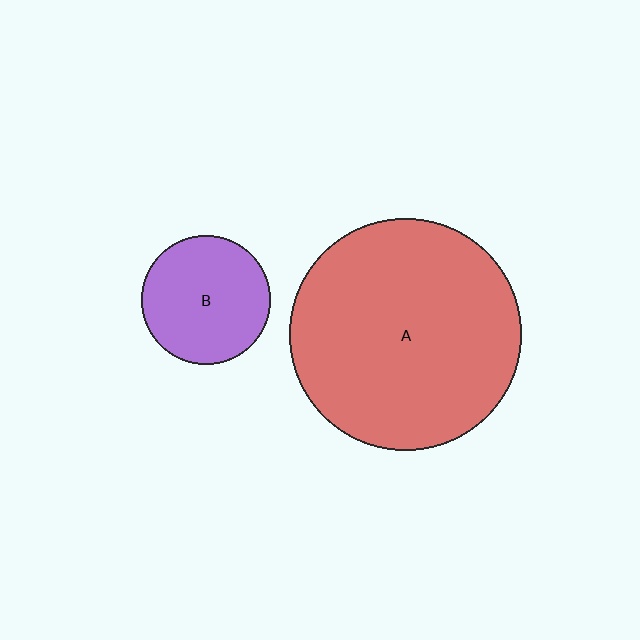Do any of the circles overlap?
No, none of the circles overlap.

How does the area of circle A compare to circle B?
Approximately 3.2 times.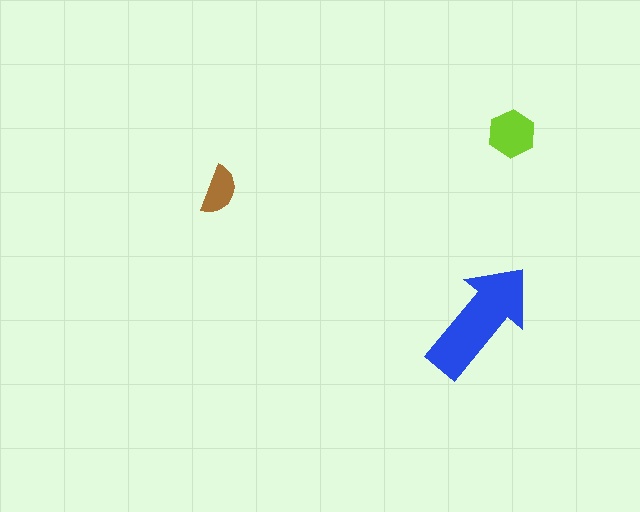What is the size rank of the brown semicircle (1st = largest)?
3rd.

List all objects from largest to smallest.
The blue arrow, the lime hexagon, the brown semicircle.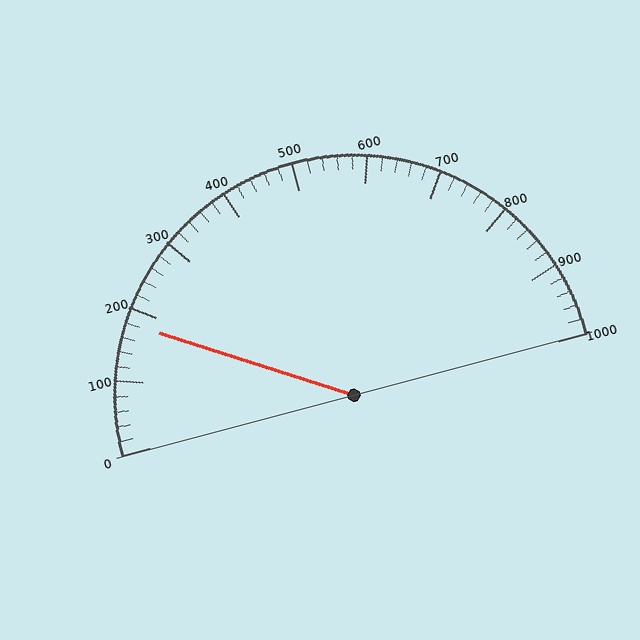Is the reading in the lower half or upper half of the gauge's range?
The reading is in the lower half of the range (0 to 1000).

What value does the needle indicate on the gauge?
The needle indicates approximately 180.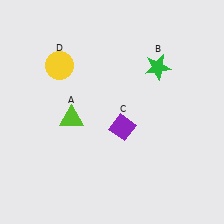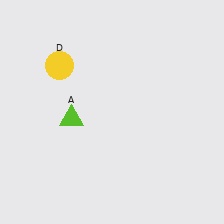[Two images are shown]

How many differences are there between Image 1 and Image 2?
There are 2 differences between the two images.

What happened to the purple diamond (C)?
The purple diamond (C) was removed in Image 2. It was in the bottom-right area of Image 1.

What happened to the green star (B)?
The green star (B) was removed in Image 2. It was in the top-right area of Image 1.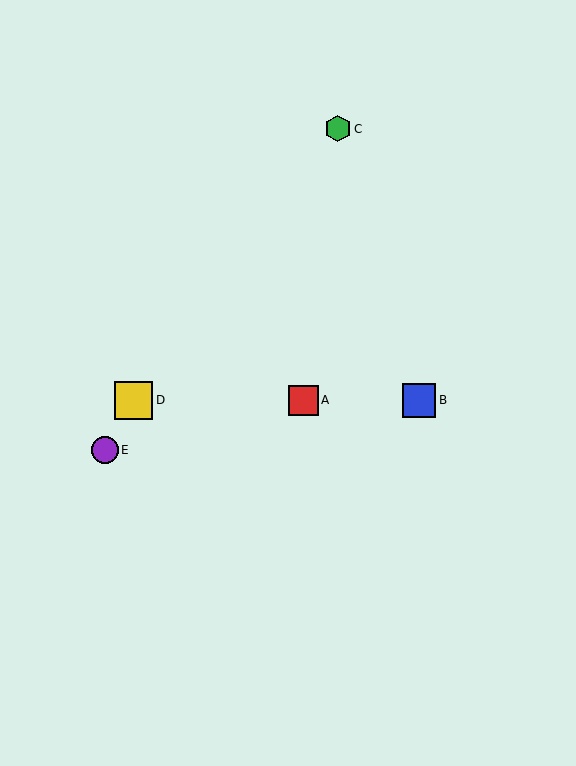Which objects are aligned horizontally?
Objects A, B, D are aligned horizontally.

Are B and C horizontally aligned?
No, B is at y≈400 and C is at y≈129.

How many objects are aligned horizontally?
3 objects (A, B, D) are aligned horizontally.